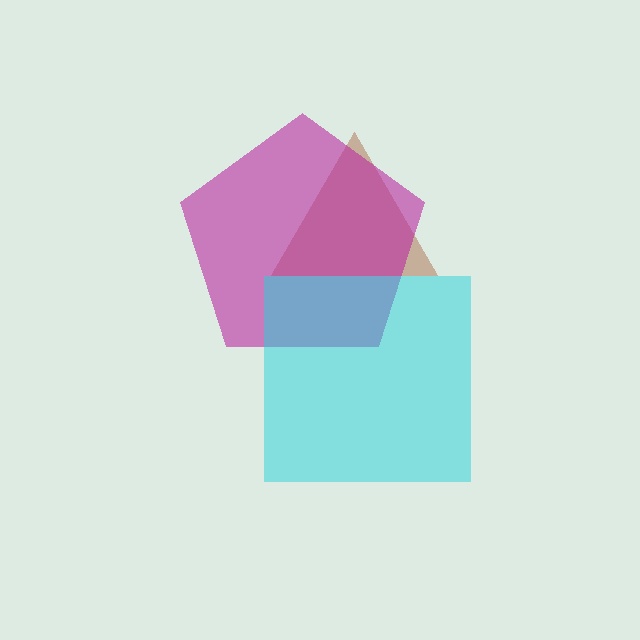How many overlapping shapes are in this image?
There are 3 overlapping shapes in the image.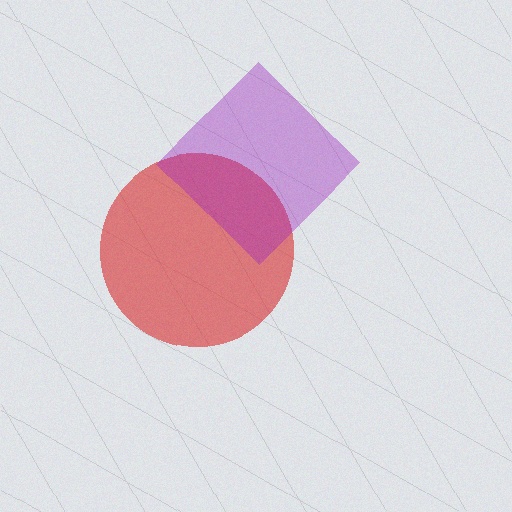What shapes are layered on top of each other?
The layered shapes are: a red circle, a purple diamond.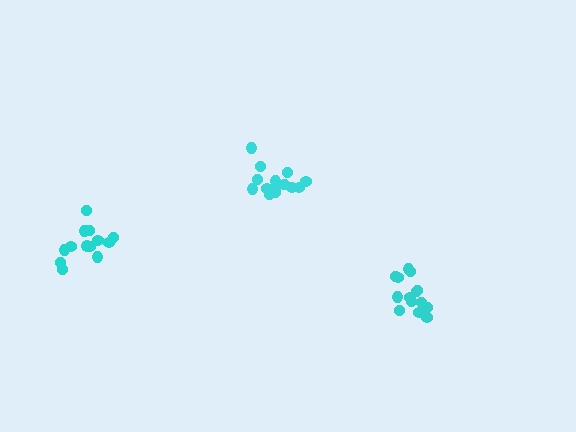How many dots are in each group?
Group 1: 15 dots, Group 2: 14 dots, Group 3: 13 dots (42 total).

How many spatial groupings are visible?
There are 3 spatial groupings.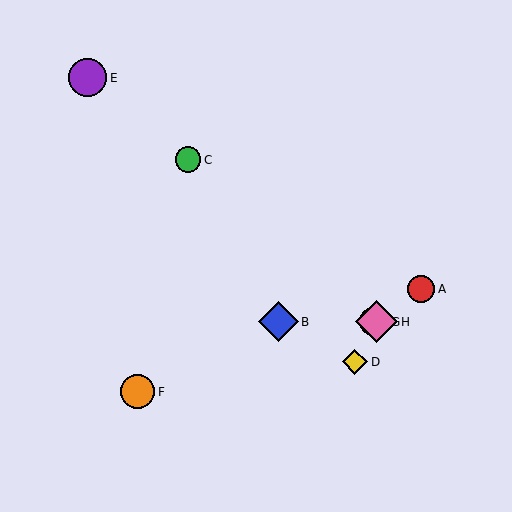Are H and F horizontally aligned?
No, H is at y≈322 and F is at y≈392.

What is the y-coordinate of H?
Object H is at y≈322.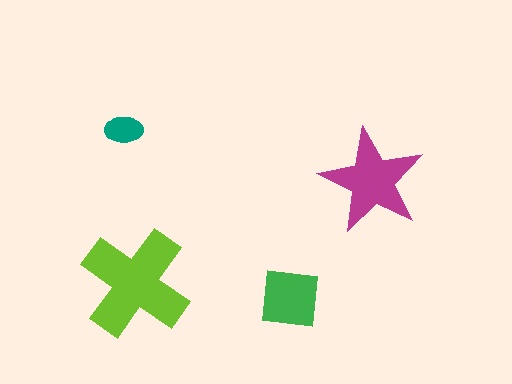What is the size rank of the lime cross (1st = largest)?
1st.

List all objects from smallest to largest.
The teal ellipse, the green square, the magenta star, the lime cross.